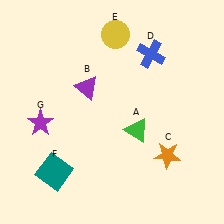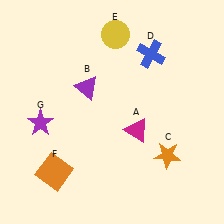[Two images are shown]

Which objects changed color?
A changed from green to magenta. F changed from teal to orange.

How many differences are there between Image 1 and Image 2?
There are 2 differences between the two images.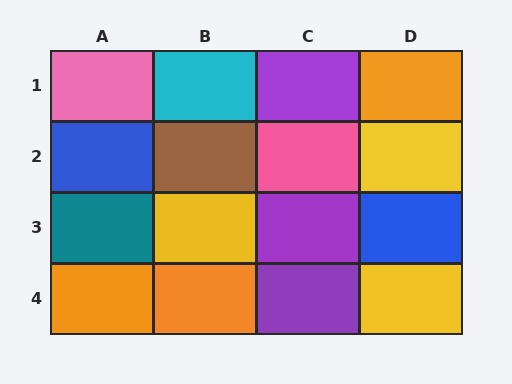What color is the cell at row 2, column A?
Blue.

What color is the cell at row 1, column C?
Purple.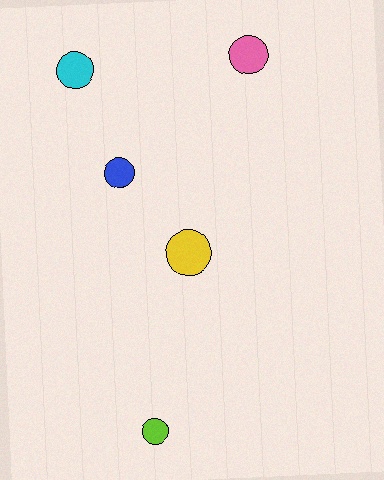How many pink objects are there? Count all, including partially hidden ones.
There is 1 pink object.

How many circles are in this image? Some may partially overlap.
There are 5 circles.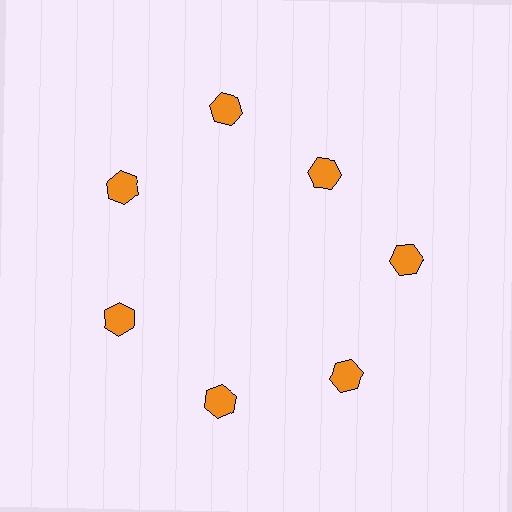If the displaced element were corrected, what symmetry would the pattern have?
It would have 7-fold rotational symmetry — the pattern would map onto itself every 51 degrees.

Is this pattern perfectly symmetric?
No. The 7 orange hexagons are arranged in a ring, but one element near the 1 o'clock position is pulled inward toward the center, breaking the 7-fold rotational symmetry.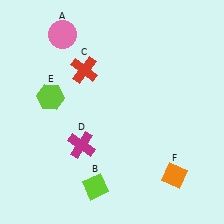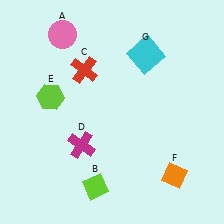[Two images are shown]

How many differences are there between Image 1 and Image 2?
There is 1 difference between the two images.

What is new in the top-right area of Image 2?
A cyan square (G) was added in the top-right area of Image 2.